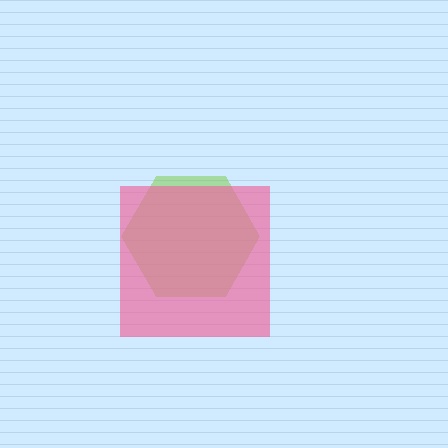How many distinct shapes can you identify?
There are 2 distinct shapes: a lime hexagon, a pink square.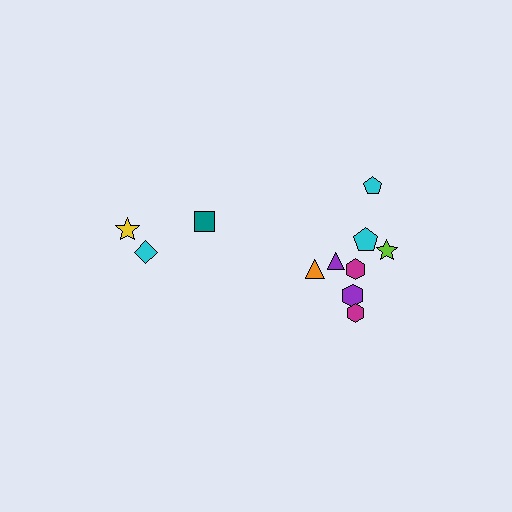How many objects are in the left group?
There are 3 objects.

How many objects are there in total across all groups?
There are 11 objects.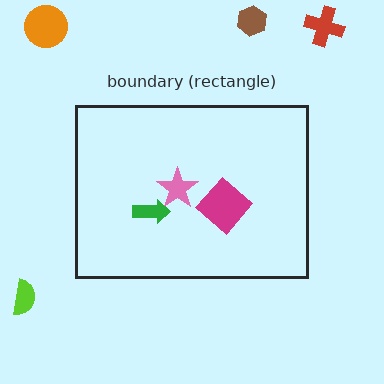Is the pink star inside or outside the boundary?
Inside.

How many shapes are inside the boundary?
3 inside, 4 outside.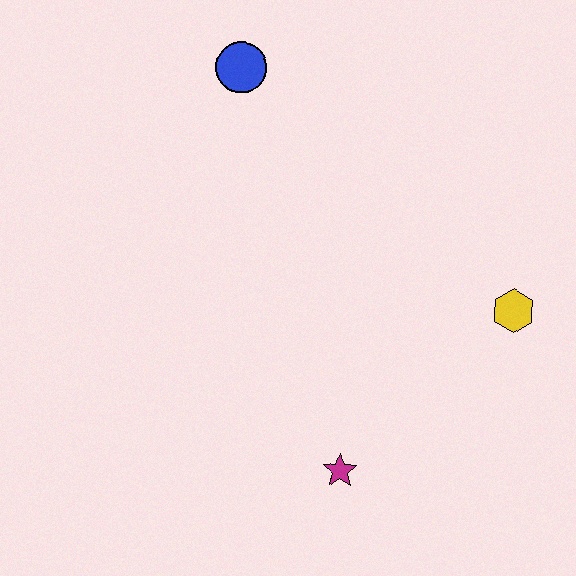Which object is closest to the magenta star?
The yellow hexagon is closest to the magenta star.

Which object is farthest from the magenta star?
The blue circle is farthest from the magenta star.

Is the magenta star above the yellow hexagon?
No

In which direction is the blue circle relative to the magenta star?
The blue circle is above the magenta star.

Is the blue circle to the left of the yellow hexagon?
Yes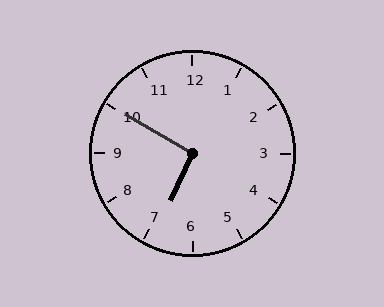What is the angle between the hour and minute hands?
Approximately 95 degrees.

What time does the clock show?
6:50.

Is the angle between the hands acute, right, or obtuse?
It is right.